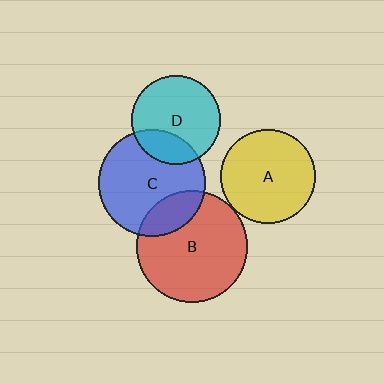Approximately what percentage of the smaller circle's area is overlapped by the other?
Approximately 20%.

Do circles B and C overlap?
Yes.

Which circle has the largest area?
Circle B (red).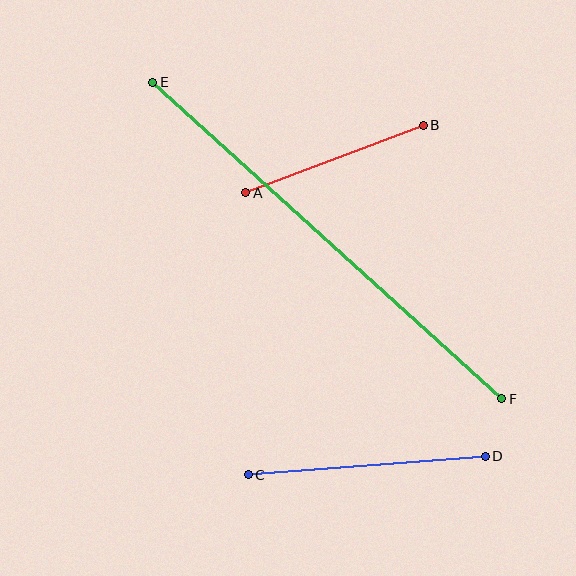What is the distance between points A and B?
The distance is approximately 190 pixels.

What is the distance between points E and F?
The distance is approximately 471 pixels.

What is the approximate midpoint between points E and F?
The midpoint is at approximately (327, 240) pixels.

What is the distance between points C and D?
The distance is approximately 238 pixels.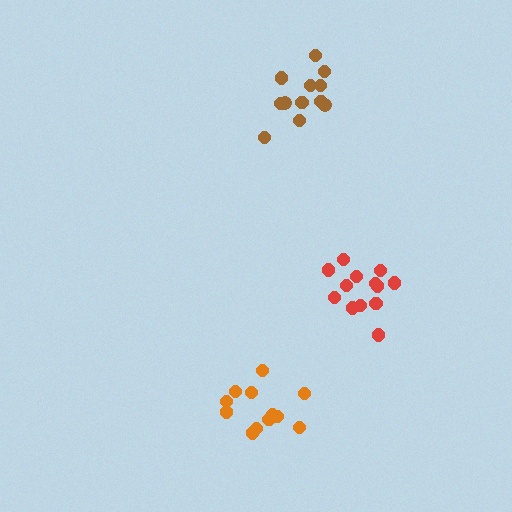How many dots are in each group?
Group 1: 13 dots, Group 2: 12 dots, Group 3: 12 dots (37 total).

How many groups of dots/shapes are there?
There are 3 groups.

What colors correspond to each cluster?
The clusters are colored: red, brown, orange.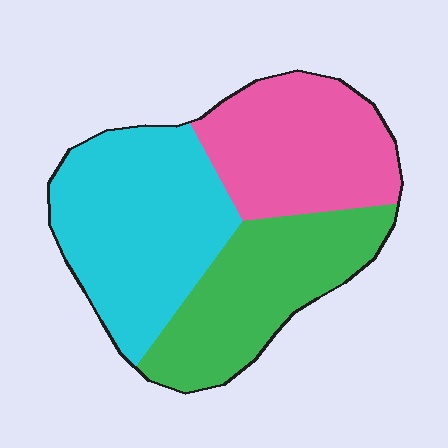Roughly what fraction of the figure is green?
Green covers 31% of the figure.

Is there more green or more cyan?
Cyan.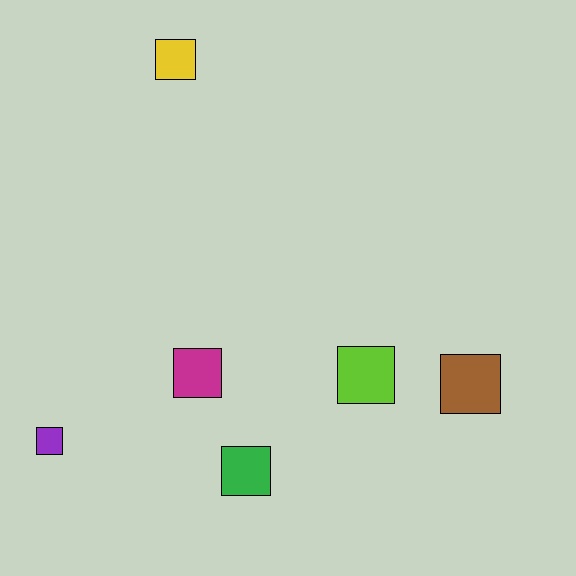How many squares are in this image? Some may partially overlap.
There are 6 squares.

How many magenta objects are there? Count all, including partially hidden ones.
There is 1 magenta object.